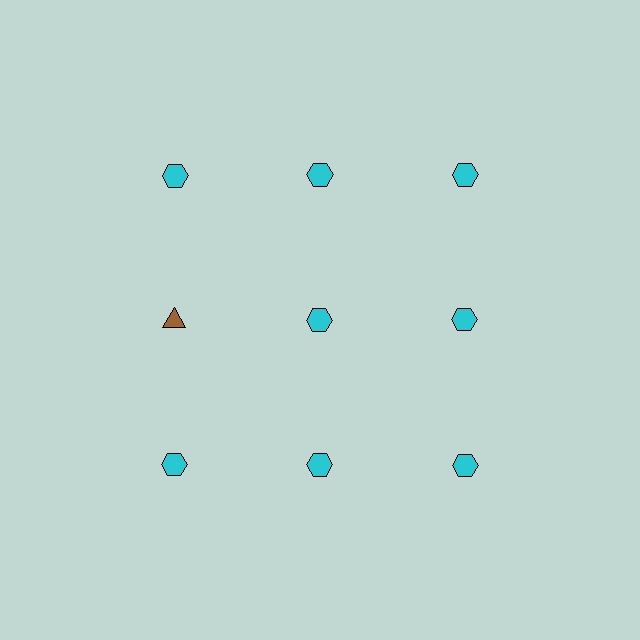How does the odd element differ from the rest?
It differs in both color (brown instead of cyan) and shape (triangle instead of hexagon).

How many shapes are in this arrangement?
There are 9 shapes arranged in a grid pattern.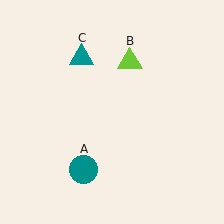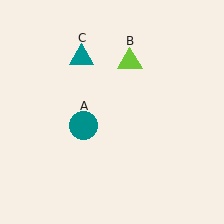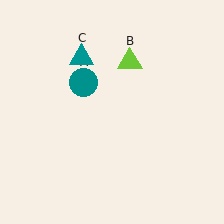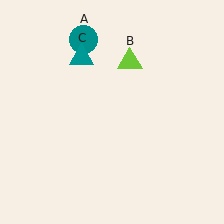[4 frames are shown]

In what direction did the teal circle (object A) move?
The teal circle (object A) moved up.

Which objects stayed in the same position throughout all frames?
Lime triangle (object B) and teal triangle (object C) remained stationary.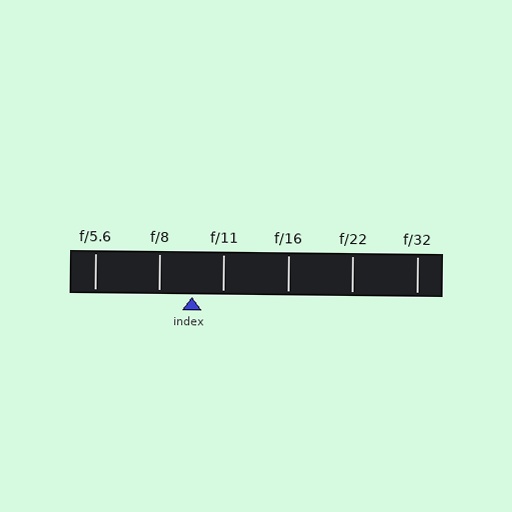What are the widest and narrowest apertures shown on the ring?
The widest aperture shown is f/5.6 and the narrowest is f/32.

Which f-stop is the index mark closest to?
The index mark is closest to f/11.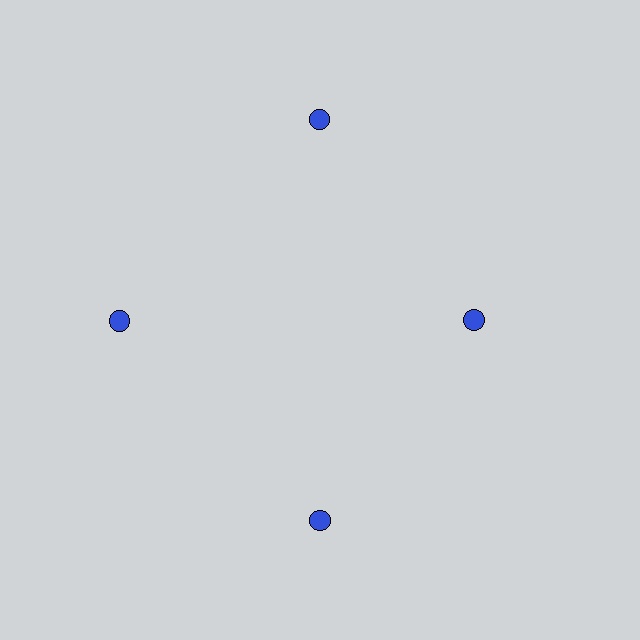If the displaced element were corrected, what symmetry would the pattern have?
It would have 4-fold rotational symmetry — the pattern would map onto itself every 90 degrees.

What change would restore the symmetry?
The symmetry would be restored by moving it outward, back onto the ring so that all 4 circles sit at equal angles and equal distance from the center.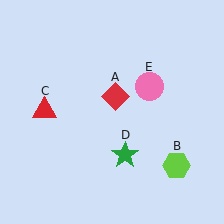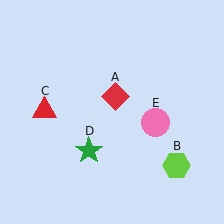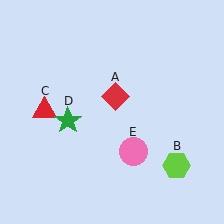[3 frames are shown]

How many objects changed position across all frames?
2 objects changed position: green star (object D), pink circle (object E).